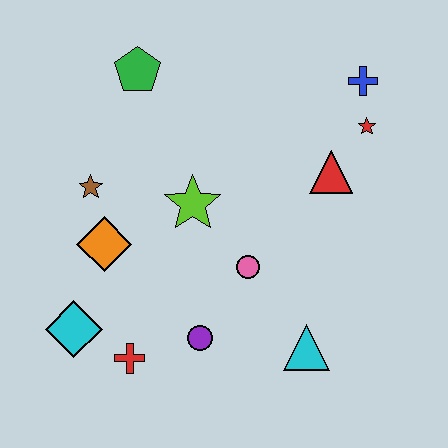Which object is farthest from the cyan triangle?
The green pentagon is farthest from the cyan triangle.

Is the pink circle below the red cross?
No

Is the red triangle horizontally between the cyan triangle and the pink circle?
No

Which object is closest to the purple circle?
The red cross is closest to the purple circle.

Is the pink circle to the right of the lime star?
Yes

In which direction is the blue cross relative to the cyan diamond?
The blue cross is to the right of the cyan diamond.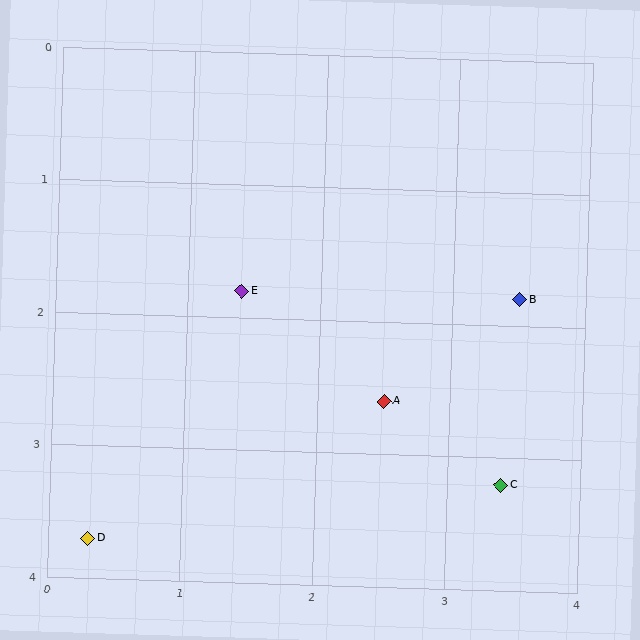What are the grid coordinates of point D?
Point D is at approximately (0.3, 3.7).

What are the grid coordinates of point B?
Point B is at approximately (3.5, 1.8).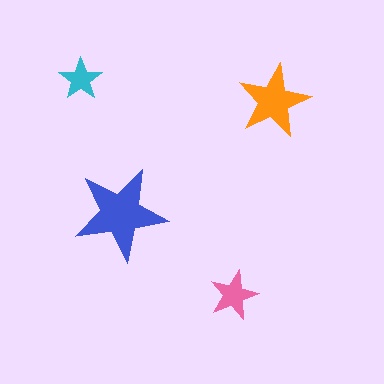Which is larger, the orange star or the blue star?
The blue one.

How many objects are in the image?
There are 4 objects in the image.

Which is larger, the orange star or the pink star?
The orange one.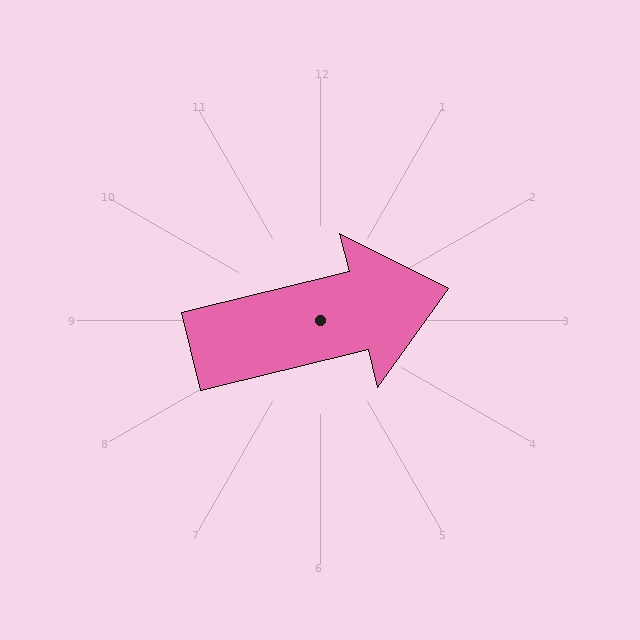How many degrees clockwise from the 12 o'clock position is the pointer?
Approximately 76 degrees.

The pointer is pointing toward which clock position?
Roughly 3 o'clock.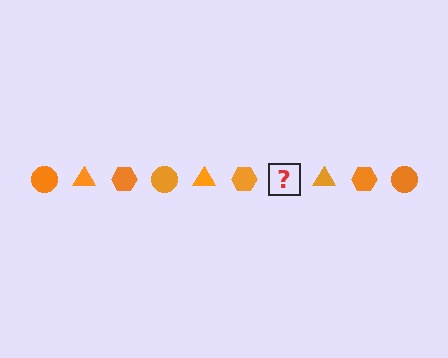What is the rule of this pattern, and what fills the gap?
The rule is that the pattern cycles through circle, triangle, hexagon shapes in orange. The gap should be filled with an orange circle.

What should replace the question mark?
The question mark should be replaced with an orange circle.